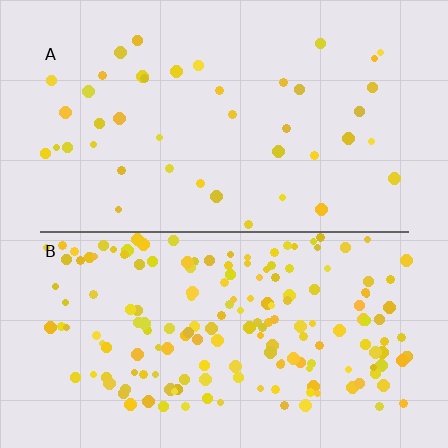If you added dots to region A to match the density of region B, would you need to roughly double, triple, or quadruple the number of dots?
Approximately quadruple.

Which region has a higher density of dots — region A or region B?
B (the bottom).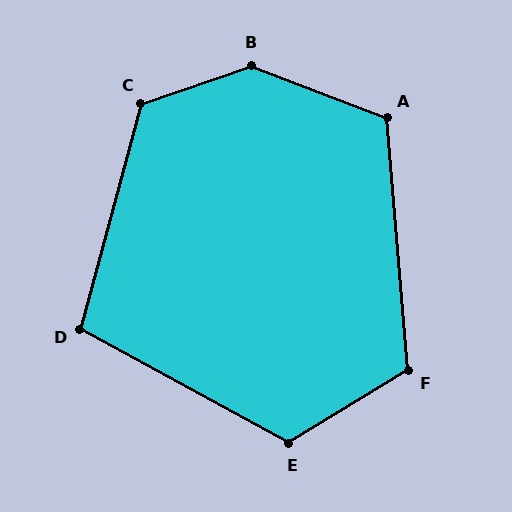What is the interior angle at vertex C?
Approximately 124 degrees (obtuse).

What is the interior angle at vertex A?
Approximately 116 degrees (obtuse).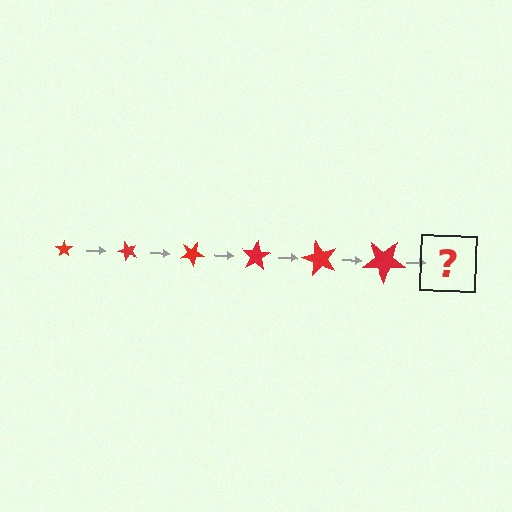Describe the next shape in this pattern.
It should be a star, larger than the previous one and rotated 300 degrees from the start.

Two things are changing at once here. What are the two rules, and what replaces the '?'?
The two rules are that the star grows larger each step and it rotates 50 degrees each step. The '?' should be a star, larger than the previous one and rotated 300 degrees from the start.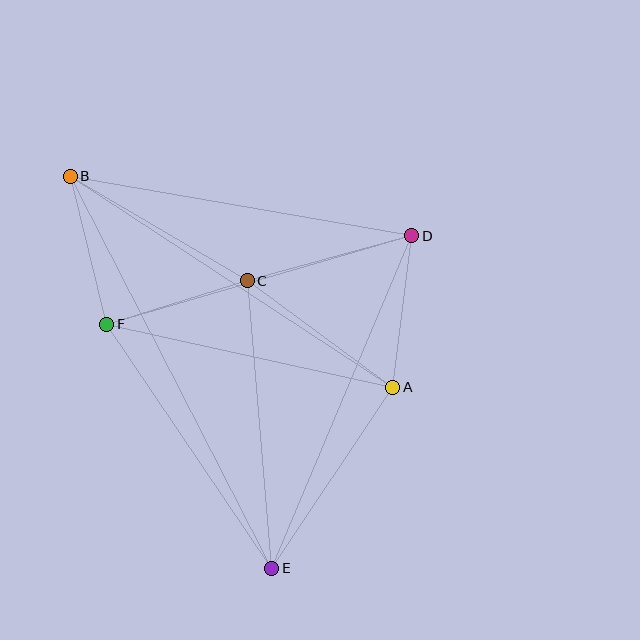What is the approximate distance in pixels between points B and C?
The distance between B and C is approximately 206 pixels.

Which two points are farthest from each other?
Points B and E are farthest from each other.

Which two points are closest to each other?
Points C and F are closest to each other.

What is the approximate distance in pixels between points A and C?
The distance between A and C is approximately 180 pixels.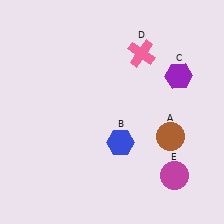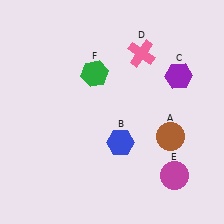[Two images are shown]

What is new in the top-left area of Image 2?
A green hexagon (F) was added in the top-left area of Image 2.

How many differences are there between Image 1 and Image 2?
There is 1 difference between the two images.